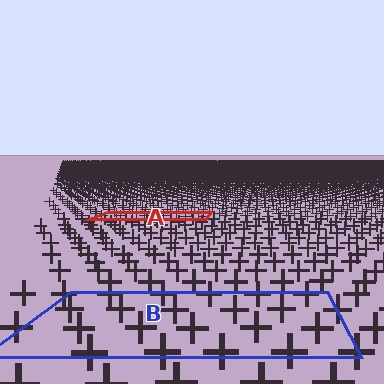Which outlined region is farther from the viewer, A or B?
Region A is farther from the viewer — the texture elements inside it appear smaller and more densely packed.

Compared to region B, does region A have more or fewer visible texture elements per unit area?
Region A has more texture elements per unit area — they are packed more densely because it is farther away.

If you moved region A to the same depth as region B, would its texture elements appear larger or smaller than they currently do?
They would appear larger. At a closer depth, the same texture elements are projected at a bigger on-screen size.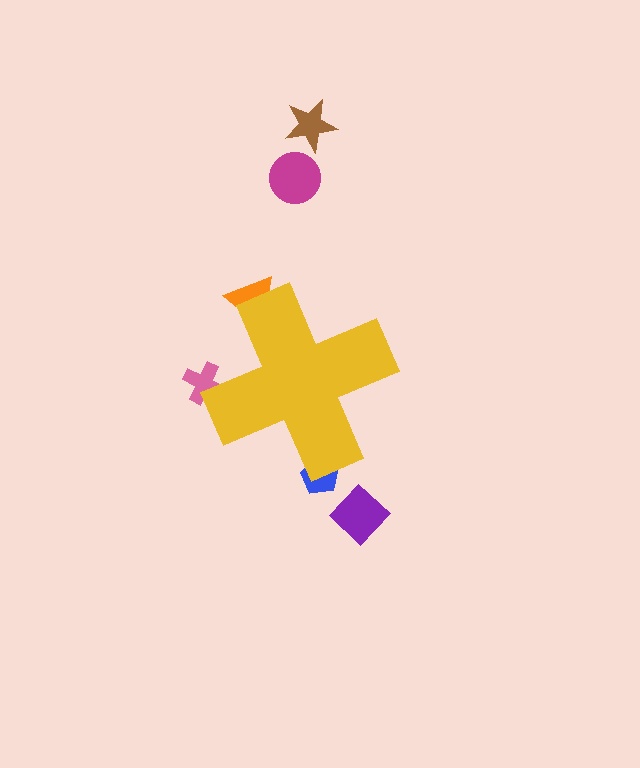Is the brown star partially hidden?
No, the brown star is fully visible.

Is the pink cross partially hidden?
Yes, the pink cross is partially hidden behind the yellow cross.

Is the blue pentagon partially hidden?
Yes, the blue pentagon is partially hidden behind the yellow cross.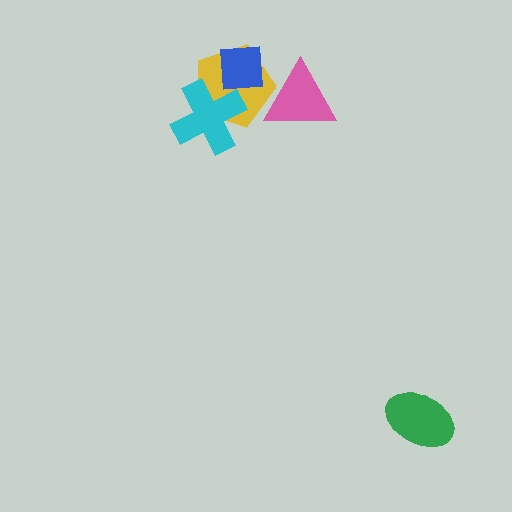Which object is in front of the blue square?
The cyan cross is in front of the blue square.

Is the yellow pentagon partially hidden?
Yes, it is partially covered by another shape.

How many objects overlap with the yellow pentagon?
3 objects overlap with the yellow pentagon.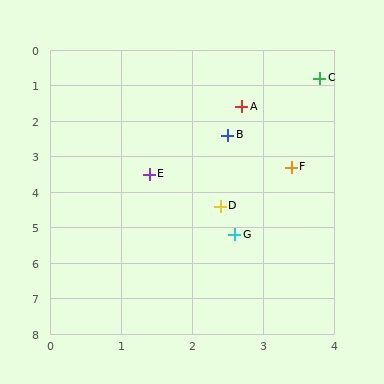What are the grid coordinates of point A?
Point A is at approximately (2.7, 1.6).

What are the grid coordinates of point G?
Point G is at approximately (2.6, 5.2).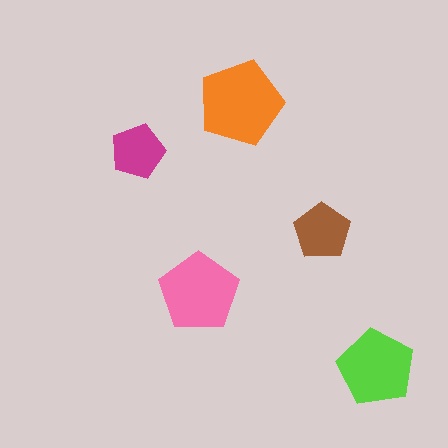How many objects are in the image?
There are 5 objects in the image.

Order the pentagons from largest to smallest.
the orange one, the pink one, the lime one, the brown one, the magenta one.